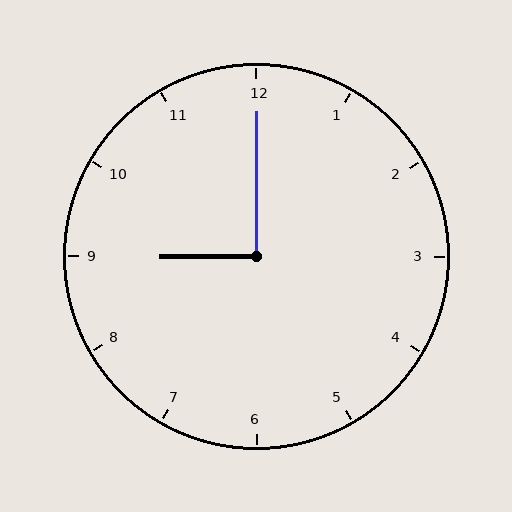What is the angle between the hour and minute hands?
Approximately 90 degrees.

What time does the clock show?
9:00.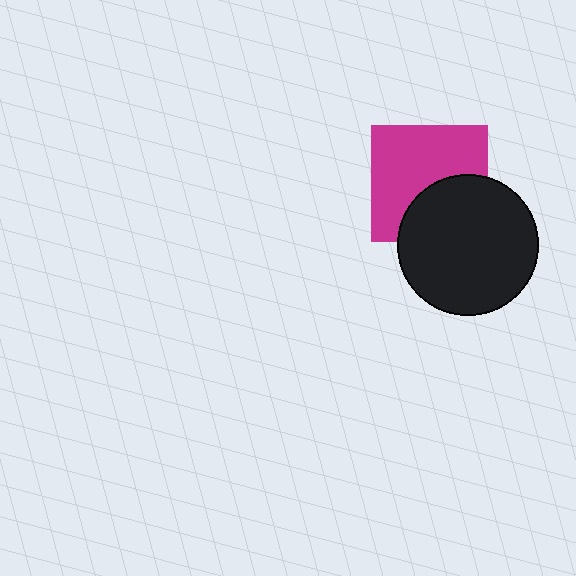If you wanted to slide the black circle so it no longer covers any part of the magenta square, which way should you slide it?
Slide it down — that is the most direct way to separate the two shapes.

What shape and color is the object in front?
The object in front is a black circle.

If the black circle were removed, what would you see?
You would see the complete magenta square.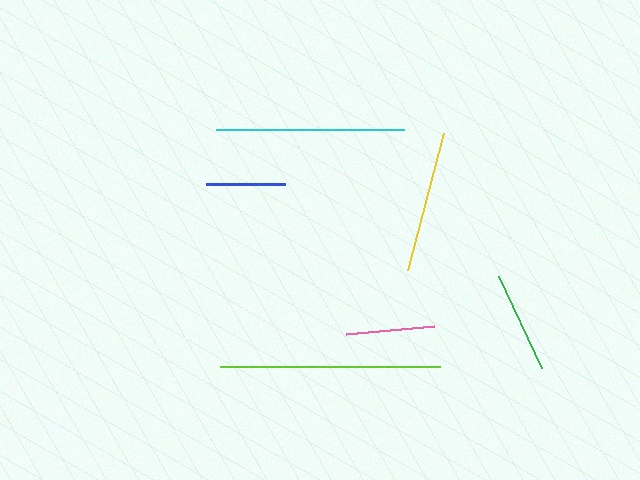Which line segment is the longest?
The lime line is the longest at approximately 220 pixels.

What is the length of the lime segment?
The lime segment is approximately 220 pixels long.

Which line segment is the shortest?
The blue line is the shortest at approximately 80 pixels.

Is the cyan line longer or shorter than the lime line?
The lime line is longer than the cyan line.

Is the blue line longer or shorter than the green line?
The green line is longer than the blue line.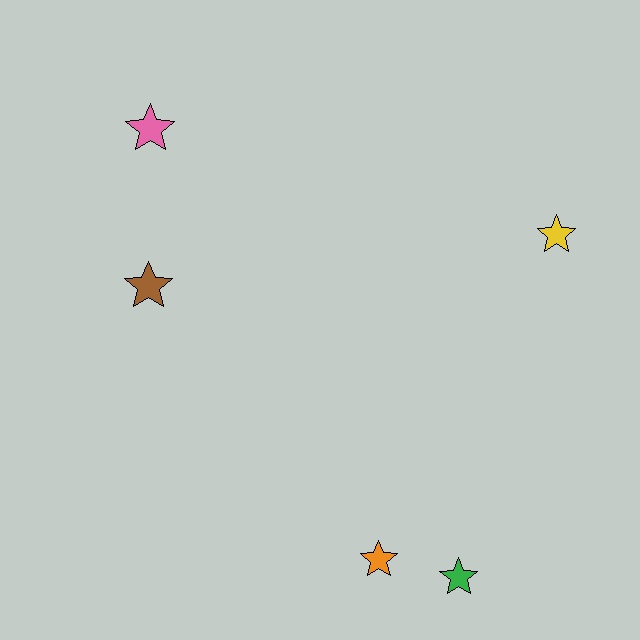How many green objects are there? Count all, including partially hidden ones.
There is 1 green object.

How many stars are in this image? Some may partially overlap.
There are 5 stars.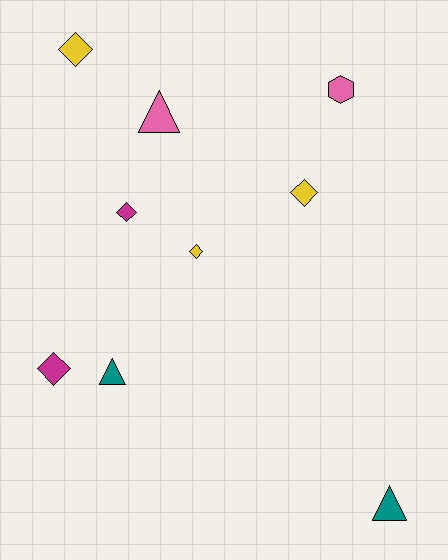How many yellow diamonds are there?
There are 3 yellow diamonds.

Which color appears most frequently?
Yellow, with 3 objects.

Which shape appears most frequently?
Diamond, with 5 objects.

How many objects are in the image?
There are 9 objects.